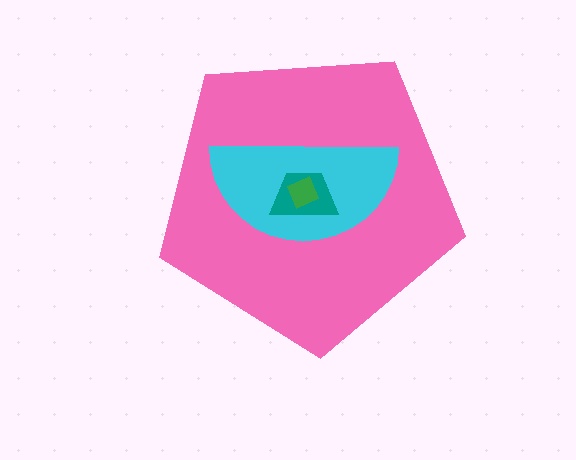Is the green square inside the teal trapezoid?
Yes.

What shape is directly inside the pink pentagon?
The cyan semicircle.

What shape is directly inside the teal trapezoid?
The green square.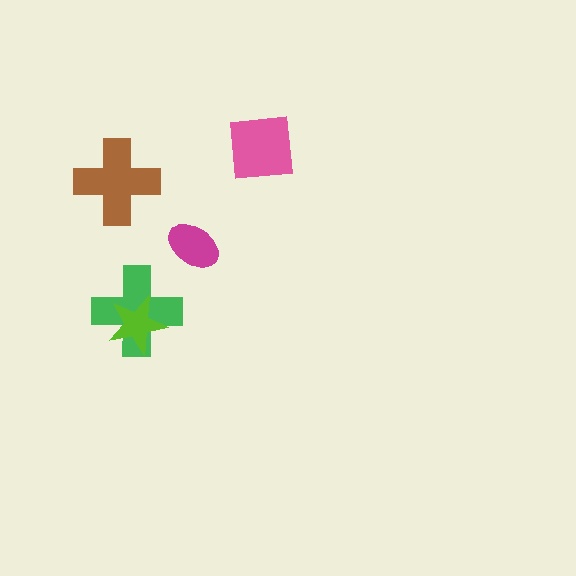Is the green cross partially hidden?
Yes, it is partially covered by another shape.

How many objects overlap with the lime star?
1 object overlaps with the lime star.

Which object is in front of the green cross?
The lime star is in front of the green cross.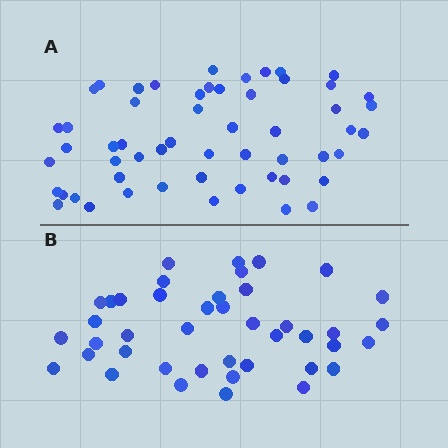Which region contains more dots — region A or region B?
Region A (the top region) has more dots.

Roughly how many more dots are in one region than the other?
Region A has approximately 15 more dots than region B.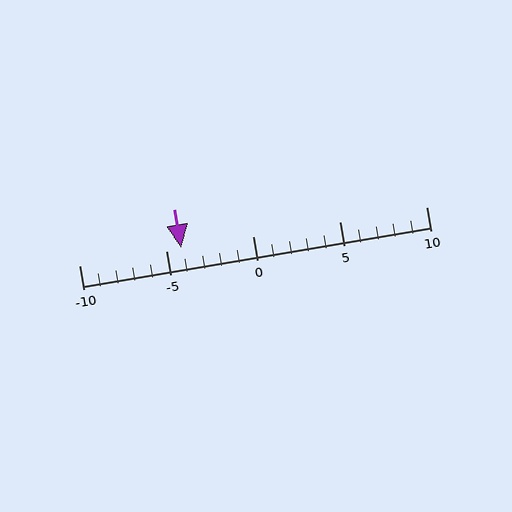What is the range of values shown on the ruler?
The ruler shows values from -10 to 10.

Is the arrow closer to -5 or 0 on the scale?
The arrow is closer to -5.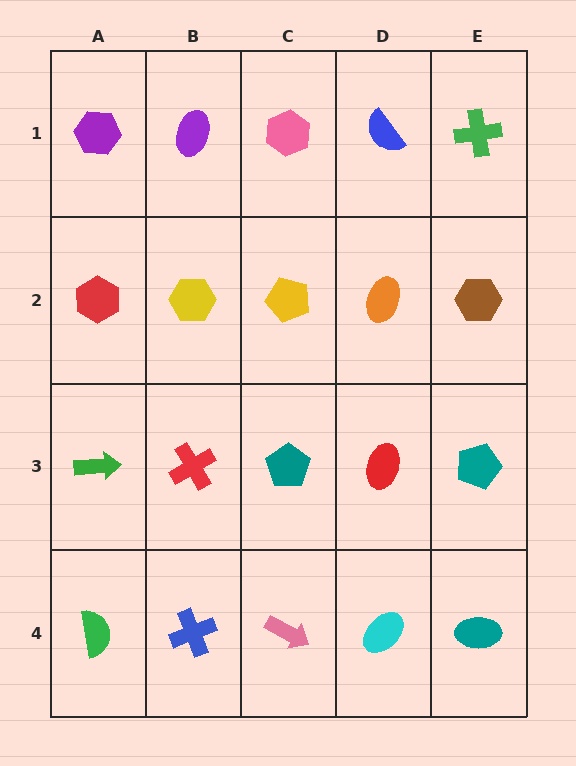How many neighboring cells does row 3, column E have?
3.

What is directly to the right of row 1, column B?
A pink hexagon.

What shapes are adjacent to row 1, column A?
A red hexagon (row 2, column A), a purple ellipse (row 1, column B).